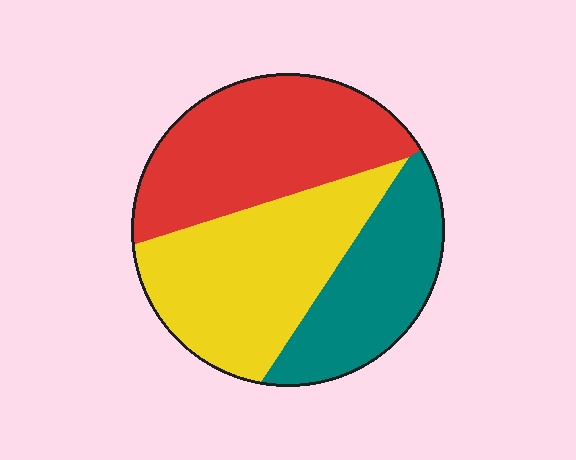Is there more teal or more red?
Red.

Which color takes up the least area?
Teal, at roughly 25%.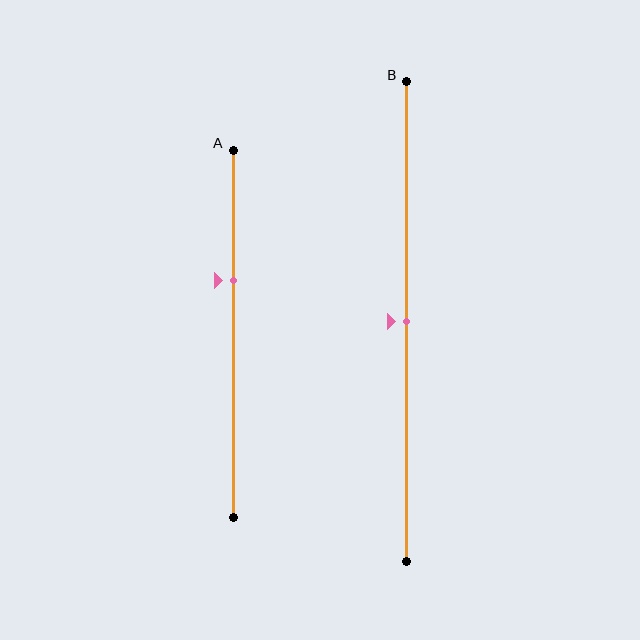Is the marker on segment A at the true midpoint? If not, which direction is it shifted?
No, the marker on segment A is shifted upward by about 14% of the segment length.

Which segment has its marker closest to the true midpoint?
Segment B has its marker closest to the true midpoint.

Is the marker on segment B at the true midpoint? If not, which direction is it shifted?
Yes, the marker on segment B is at the true midpoint.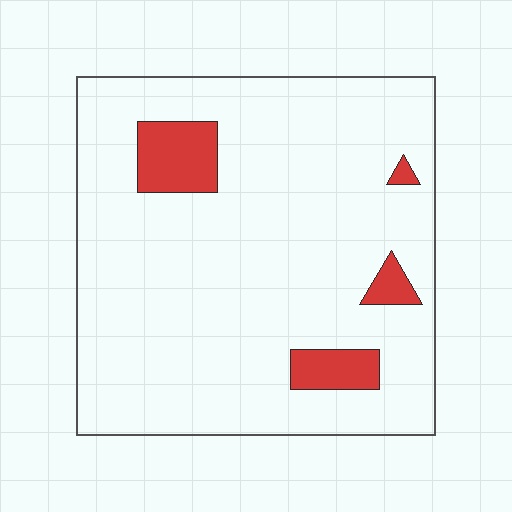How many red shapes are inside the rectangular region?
4.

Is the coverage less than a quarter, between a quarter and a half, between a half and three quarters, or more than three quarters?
Less than a quarter.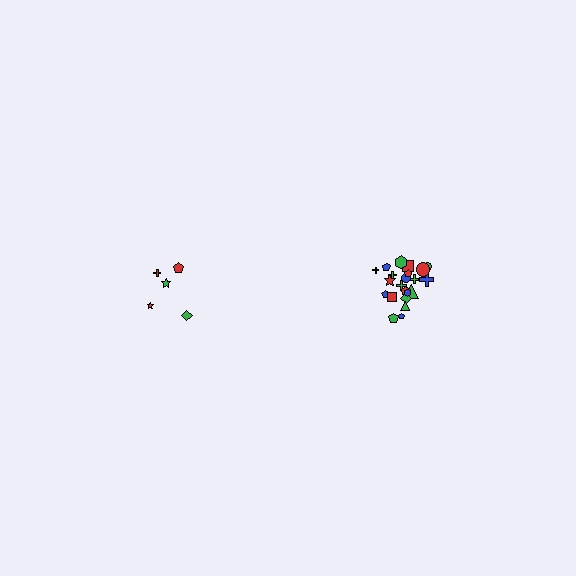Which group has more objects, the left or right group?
The right group.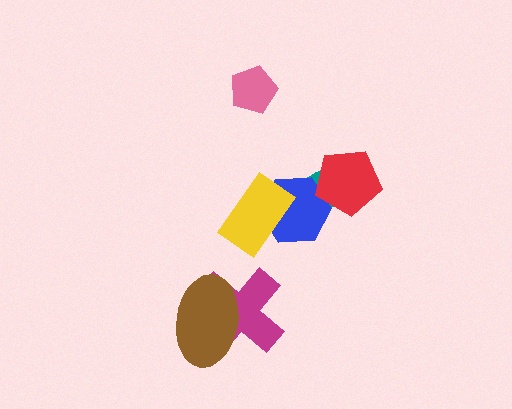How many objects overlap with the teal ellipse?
2 objects overlap with the teal ellipse.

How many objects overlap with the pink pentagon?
0 objects overlap with the pink pentagon.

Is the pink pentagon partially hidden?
No, no other shape covers it.